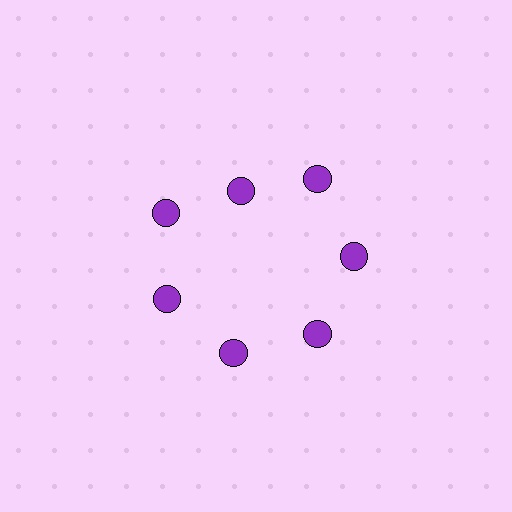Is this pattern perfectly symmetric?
No. The 7 purple circles are arranged in a ring, but one element near the 12 o'clock position is pulled inward toward the center, breaking the 7-fold rotational symmetry.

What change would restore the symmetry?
The symmetry would be restored by moving it outward, back onto the ring so that all 7 circles sit at equal angles and equal distance from the center.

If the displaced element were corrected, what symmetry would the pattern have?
It would have 7-fold rotational symmetry — the pattern would map onto itself every 51 degrees.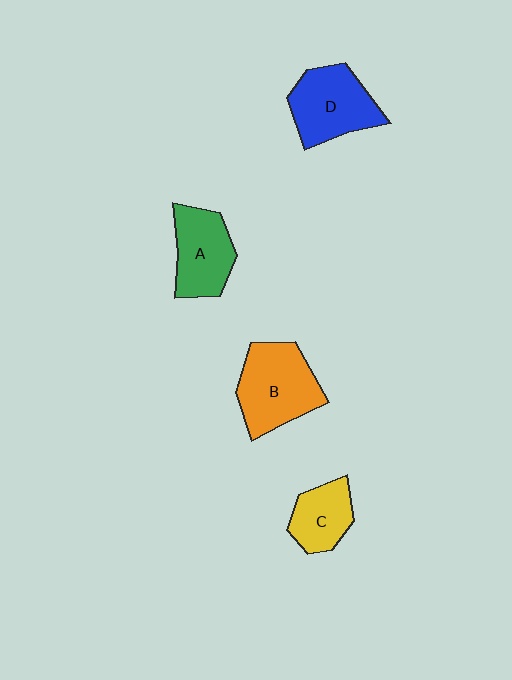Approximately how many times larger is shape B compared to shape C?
Approximately 1.7 times.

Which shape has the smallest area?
Shape C (yellow).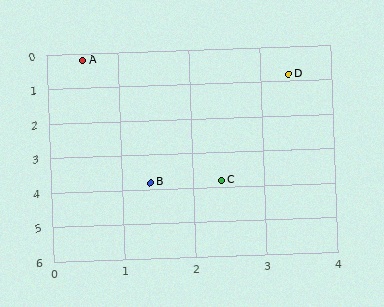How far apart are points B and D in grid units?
Points B and D are about 3.6 grid units apart.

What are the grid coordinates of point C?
Point C is at approximately (2.4, 3.8).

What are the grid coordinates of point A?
Point A is at approximately (0.5, 0.2).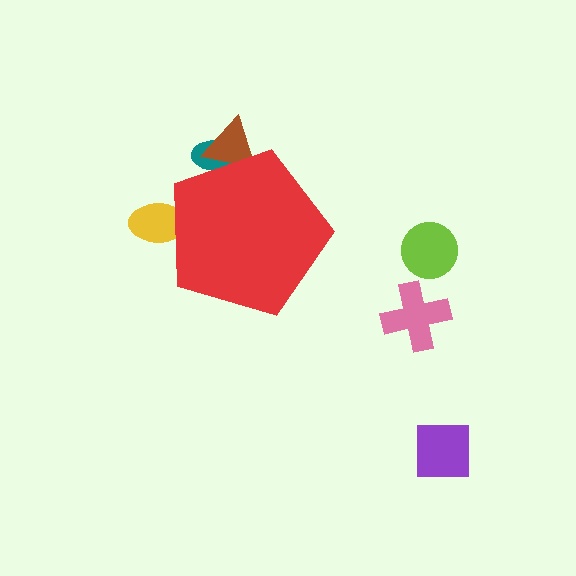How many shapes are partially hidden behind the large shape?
3 shapes are partially hidden.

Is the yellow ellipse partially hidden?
Yes, the yellow ellipse is partially hidden behind the red pentagon.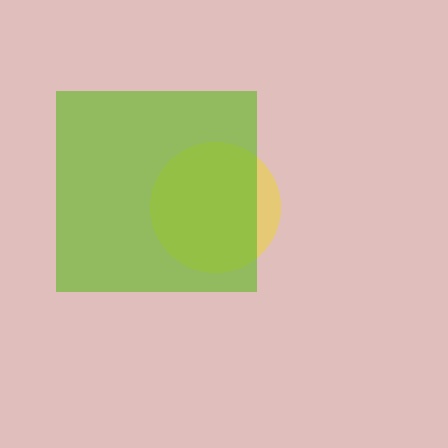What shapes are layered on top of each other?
The layered shapes are: a yellow circle, a lime square.